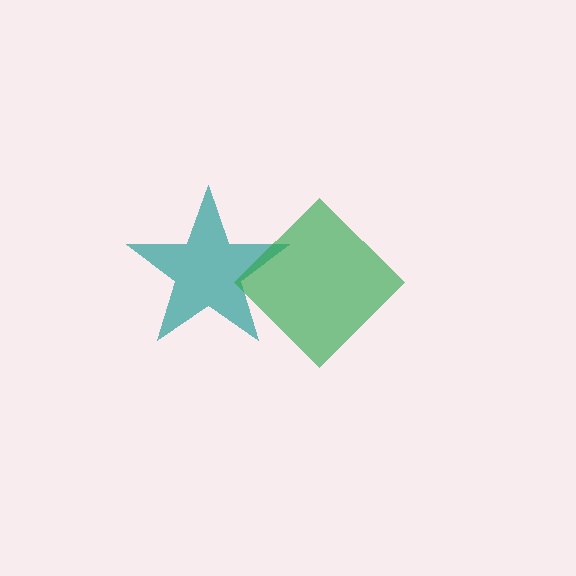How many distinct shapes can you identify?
There are 2 distinct shapes: a teal star, a green diamond.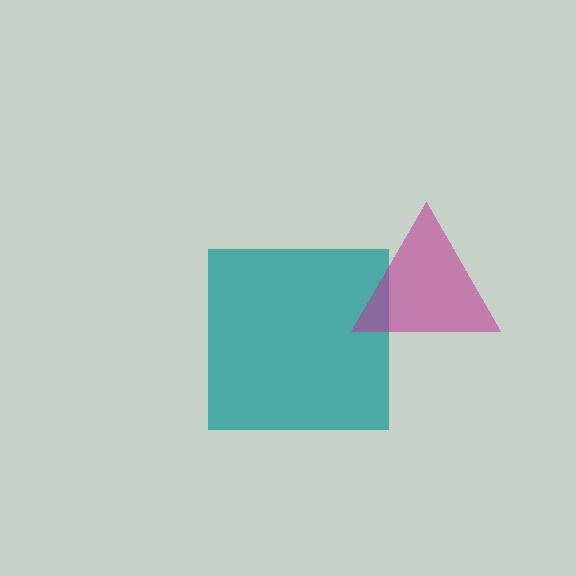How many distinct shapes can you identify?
There are 2 distinct shapes: a teal square, a magenta triangle.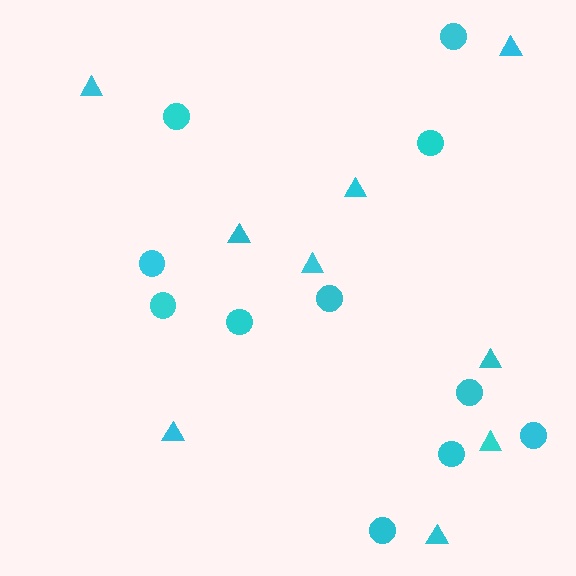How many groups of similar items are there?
There are 2 groups: one group of triangles (9) and one group of circles (11).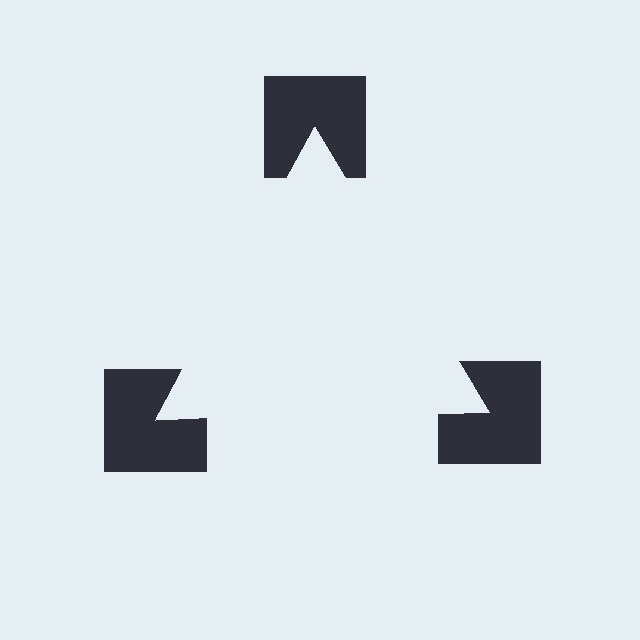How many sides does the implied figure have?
3 sides.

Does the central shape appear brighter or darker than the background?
It typically appears slightly brighter than the background, even though no actual brightness change is drawn.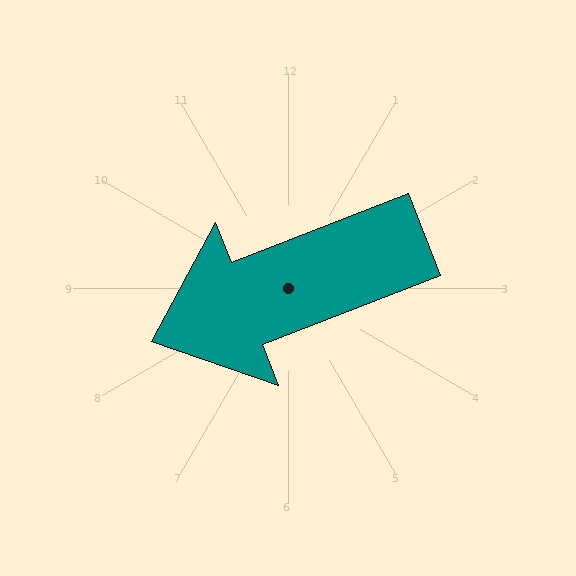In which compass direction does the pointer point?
West.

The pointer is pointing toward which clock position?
Roughly 8 o'clock.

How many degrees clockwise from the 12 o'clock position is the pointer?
Approximately 249 degrees.